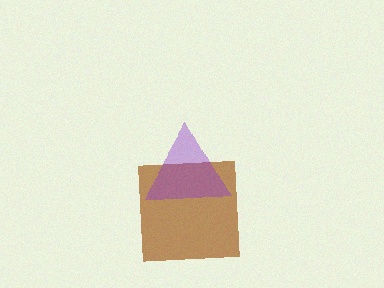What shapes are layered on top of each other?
The layered shapes are: a brown square, a purple triangle.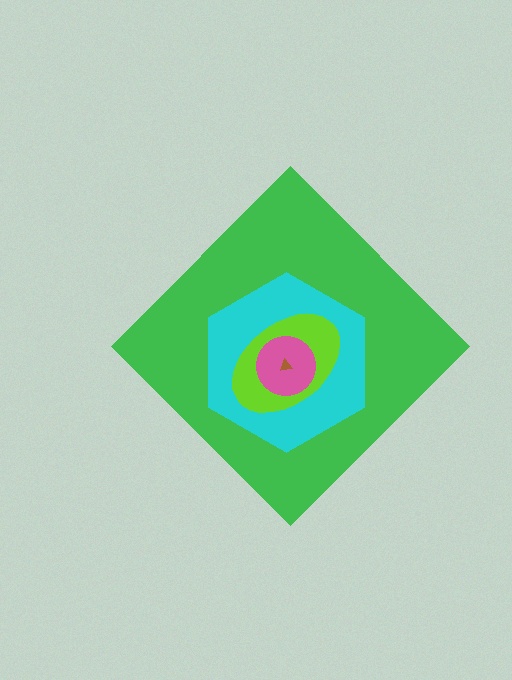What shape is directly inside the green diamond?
The cyan hexagon.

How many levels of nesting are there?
5.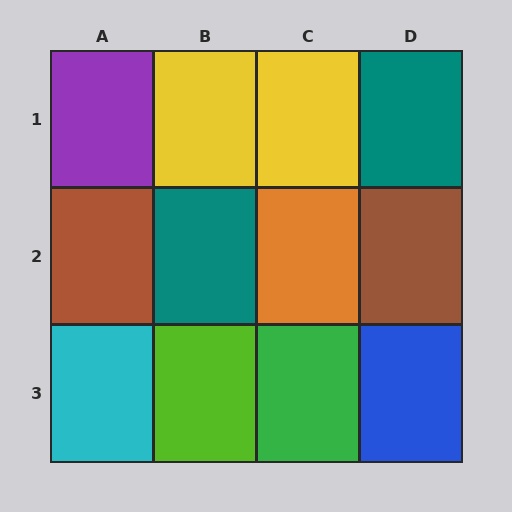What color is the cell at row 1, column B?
Yellow.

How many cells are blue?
1 cell is blue.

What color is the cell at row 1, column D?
Teal.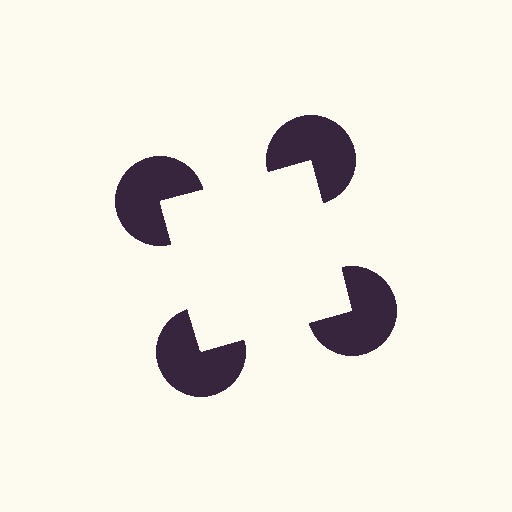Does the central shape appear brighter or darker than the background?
It typically appears slightly brighter than the background, even though no actual brightness change is drawn.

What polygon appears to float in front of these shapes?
An illusory square — its edges are inferred from the aligned wedge cuts in the pac-man discs, not physically drawn.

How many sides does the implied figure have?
4 sides.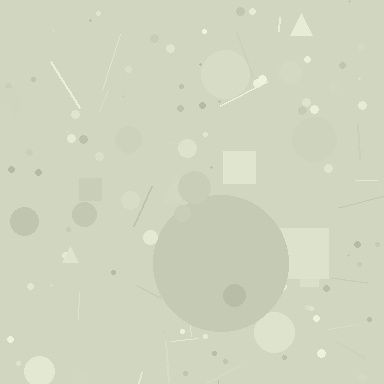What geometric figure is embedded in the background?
A circle is embedded in the background.